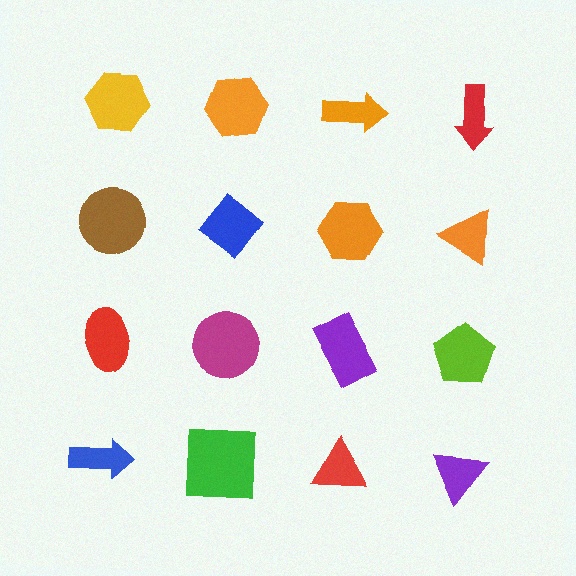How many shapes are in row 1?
4 shapes.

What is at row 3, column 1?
A red ellipse.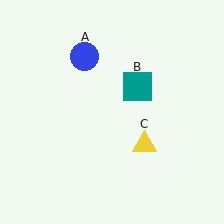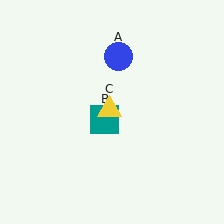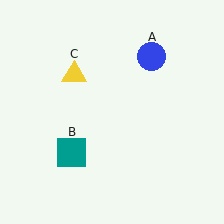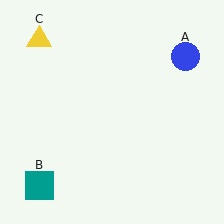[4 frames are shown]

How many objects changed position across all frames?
3 objects changed position: blue circle (object A), teal square (object B), yellow triangle (object C).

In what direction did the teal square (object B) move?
The teal square (object B) moved down and to the left.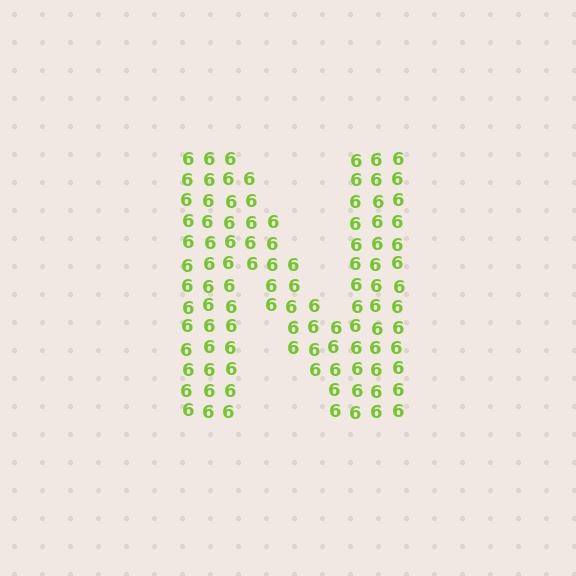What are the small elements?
The small elements are digit 6's.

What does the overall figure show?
The overall figure shows the letter N.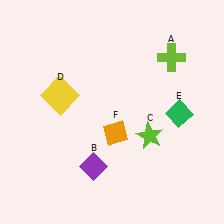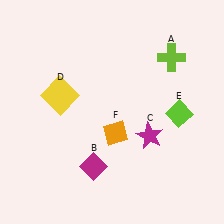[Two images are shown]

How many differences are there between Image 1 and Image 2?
There are 3 differences between the two images.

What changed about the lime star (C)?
In Image 1, C is lime. In Image 2, it changed to magenta.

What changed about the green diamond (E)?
In Image 1, E is green. In Image 2, it changed to lime.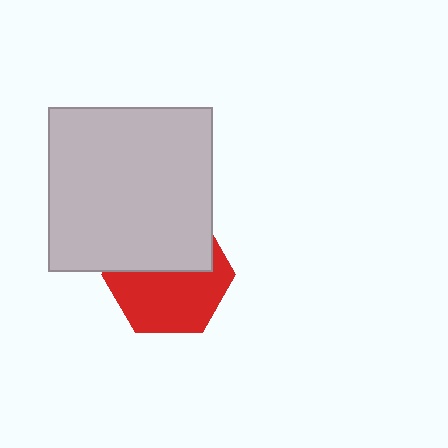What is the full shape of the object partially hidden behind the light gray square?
The partially hidden object is a red hexagon.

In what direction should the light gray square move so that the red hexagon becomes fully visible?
The light gray square should move up. That is the shortest direction to clear the overlap and leave the red hexagon fully visible.